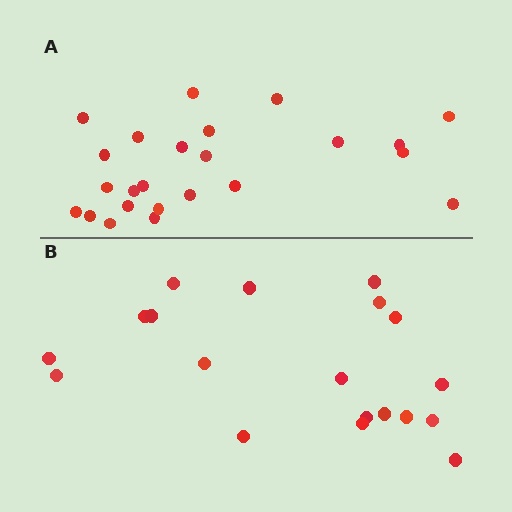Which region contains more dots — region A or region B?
Region A (the top region) has more dots.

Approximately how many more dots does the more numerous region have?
Region A has about 5 more dots than region B.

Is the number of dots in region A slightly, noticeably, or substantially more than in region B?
Region A has noticeably more, but not dramatically so. The ratio is roughly 1.3 to 1.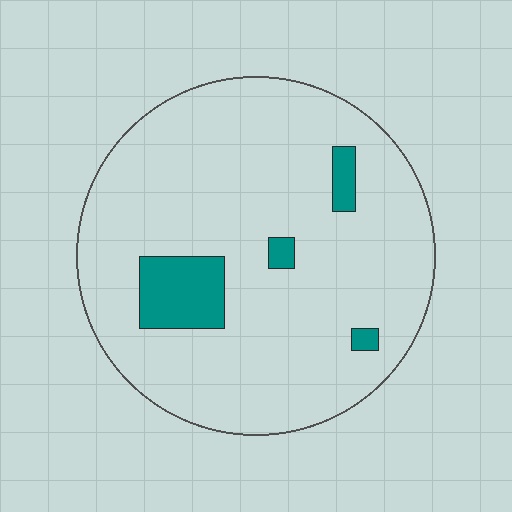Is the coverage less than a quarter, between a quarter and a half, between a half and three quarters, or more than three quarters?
Less than a quarter.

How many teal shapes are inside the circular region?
4.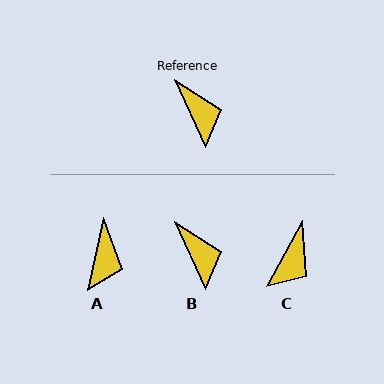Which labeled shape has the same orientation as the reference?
B.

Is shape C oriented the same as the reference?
No, it is off by about 53 degrees.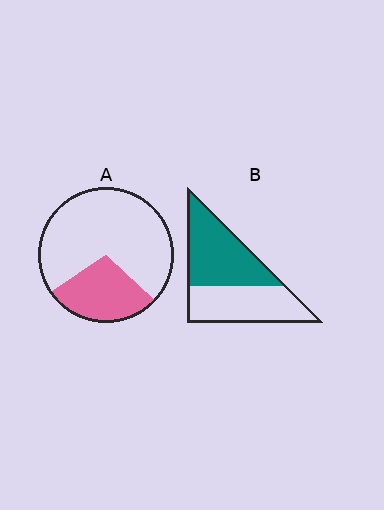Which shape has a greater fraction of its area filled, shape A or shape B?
Shape B.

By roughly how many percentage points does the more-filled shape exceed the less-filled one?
By roughly 25 percentage points (B over A).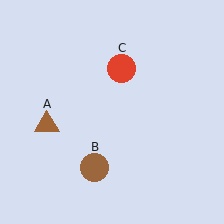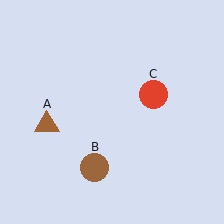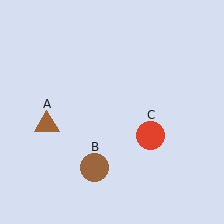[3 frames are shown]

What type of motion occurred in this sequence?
The red circle (object C) rotated clockwise around the center of the scene.